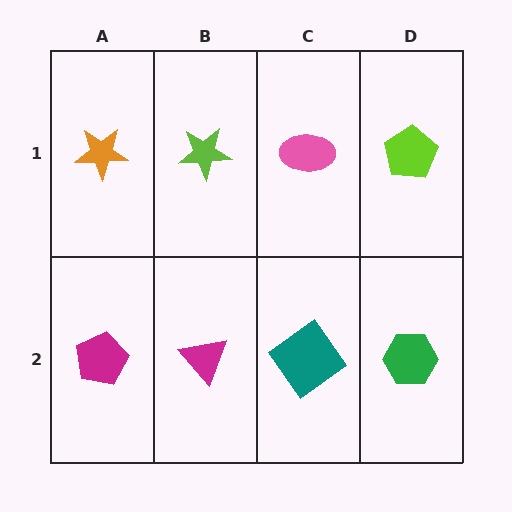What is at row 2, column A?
A magenta pentagon.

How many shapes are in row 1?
4 shapes.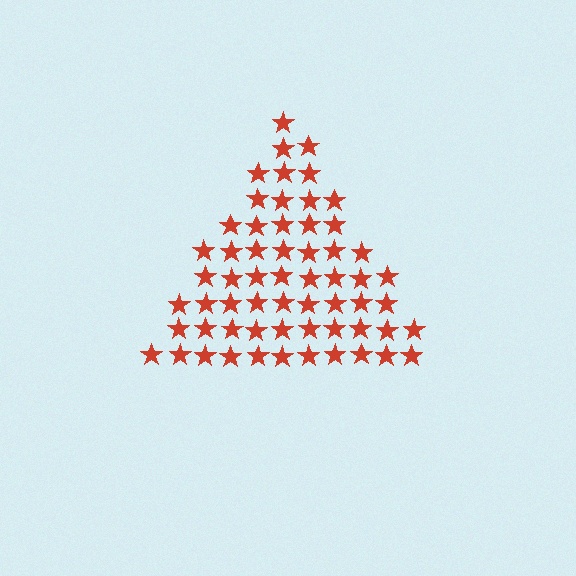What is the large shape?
The large shape is a triangle.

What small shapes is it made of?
It is made of small stars.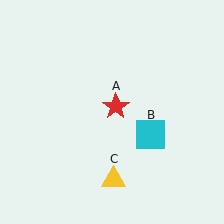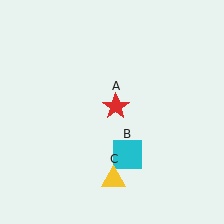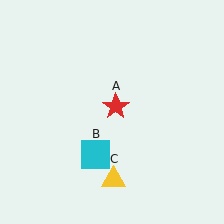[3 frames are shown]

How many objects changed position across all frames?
1 object changed position: cyan square (object B).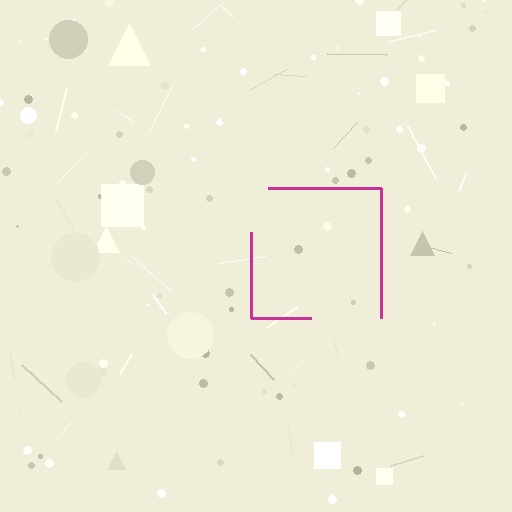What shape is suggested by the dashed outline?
The dashed outline suggests a square.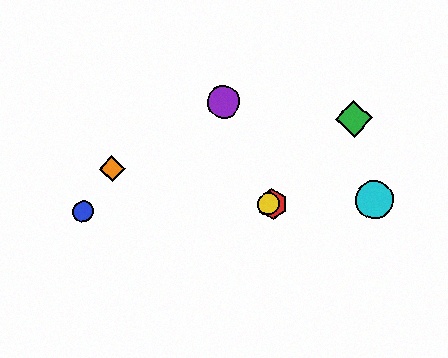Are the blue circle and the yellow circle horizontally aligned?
Yes, both are at y≈211.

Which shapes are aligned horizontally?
The red hexagon, the blue circle, the yellow circle, the cyan circle are aligned horizontally.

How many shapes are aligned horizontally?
4 shapes (the red hexagon, the blue circle, the yellow circle, the cyan circle) are aligned horizontally.